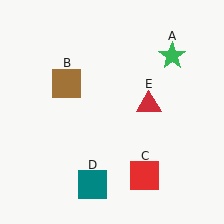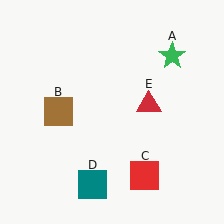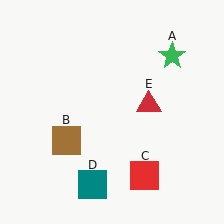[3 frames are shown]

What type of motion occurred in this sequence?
The brown square (object B) rotated counterclockwise around the center of the scene.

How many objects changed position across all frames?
1 object changed position: brown square (object B).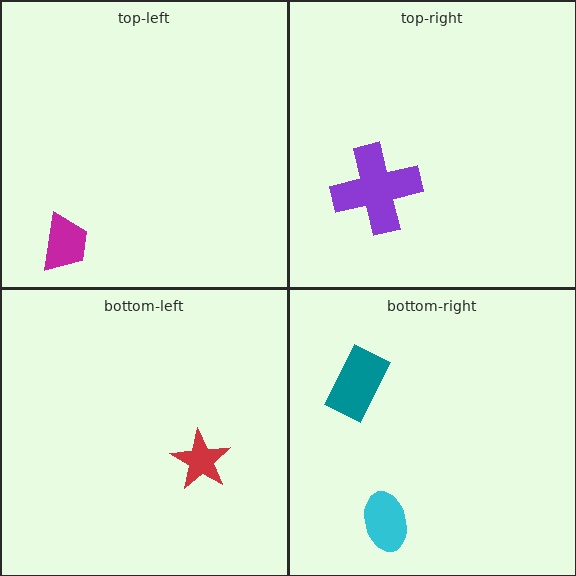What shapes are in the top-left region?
The magenta trapezoid.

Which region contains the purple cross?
The top-right region.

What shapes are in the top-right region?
The purple cross.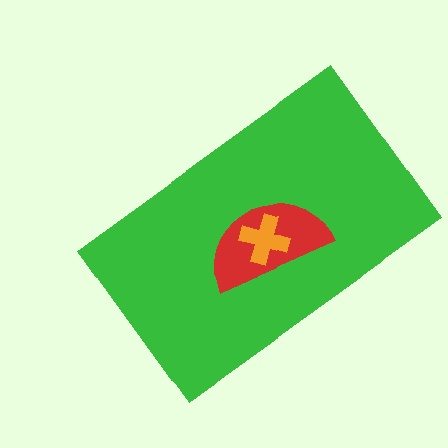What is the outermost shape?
The green rectangle.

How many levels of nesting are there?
3.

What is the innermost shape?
The orange cross.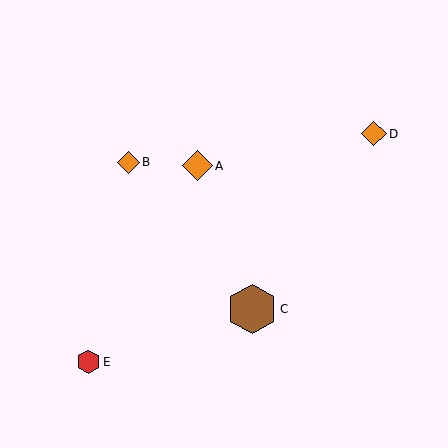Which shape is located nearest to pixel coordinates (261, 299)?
The brown hexagon (labeled C) at (252, 309) is nearest to that location.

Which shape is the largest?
The brown hexagon (labeled C) is the largest.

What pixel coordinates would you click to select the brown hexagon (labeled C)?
Click at (252, 309) to select the brown hexagon C.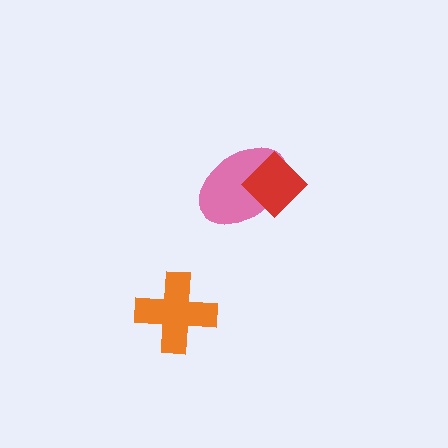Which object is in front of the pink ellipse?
The red diamond is in front of the pink ellipse.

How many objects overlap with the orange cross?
0 objects overlap with the orange cross.